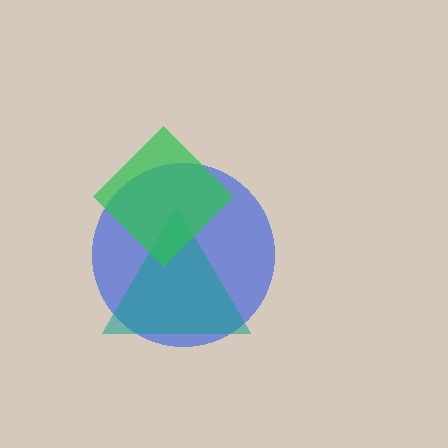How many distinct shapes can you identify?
There are 3 distinct shapes: a blue circle, a teal triangle, a green diamond.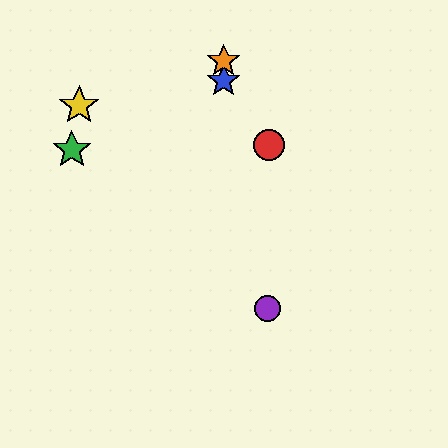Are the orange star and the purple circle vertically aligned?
No, the orange star is at x≈224 and the purple circle is at x≈268.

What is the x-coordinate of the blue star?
The blue star is at x≈224.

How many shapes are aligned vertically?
2 shapes (the blue star, the orange star) are aligned vertically.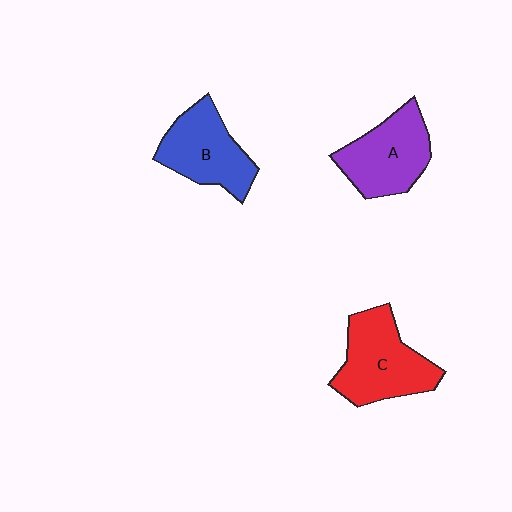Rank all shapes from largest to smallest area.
From largest to smallest: C (red), A (purple), B (blue).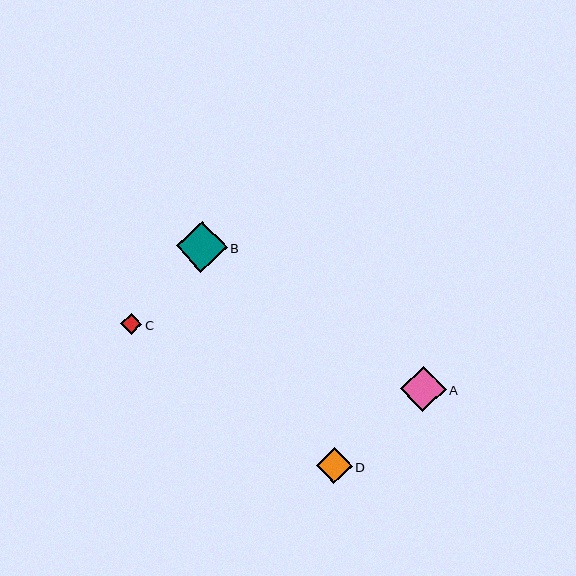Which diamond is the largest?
Diamond B is the largest with a size of approximately 51 pixels.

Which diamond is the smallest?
Diamond C is the smallest with a size of approximately 21 pixels.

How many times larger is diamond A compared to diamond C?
Diamond A is approximately 2.2 times the size of diamond C.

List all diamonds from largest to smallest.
From largest to smallest: B, A, D, C.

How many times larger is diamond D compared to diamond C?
Diamond D is approximately 1.7 times the size of diamond C.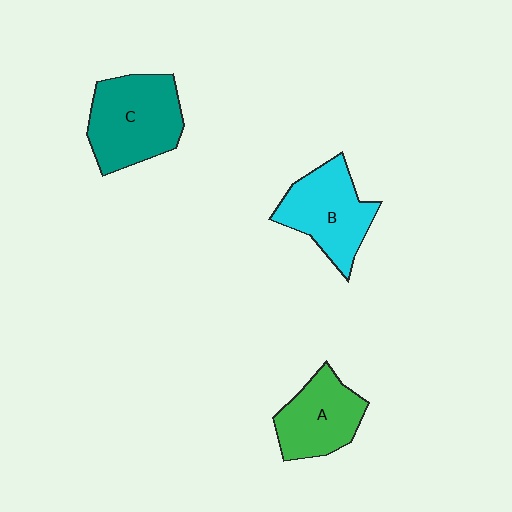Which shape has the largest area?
Shape C (teal).